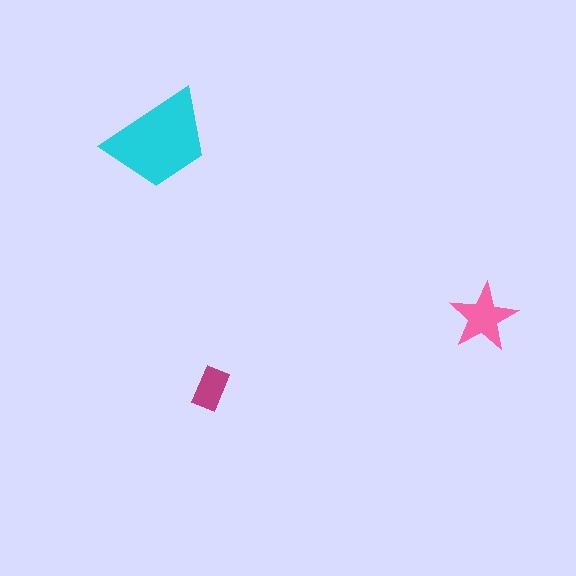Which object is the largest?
The cyan trapezoid.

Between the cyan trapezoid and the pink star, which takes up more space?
The cyan trapezoid.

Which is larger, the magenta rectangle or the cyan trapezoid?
The cyan trapezoid.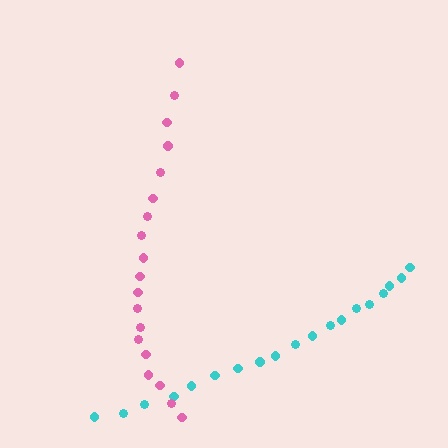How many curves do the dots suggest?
There are 2 distinct paths.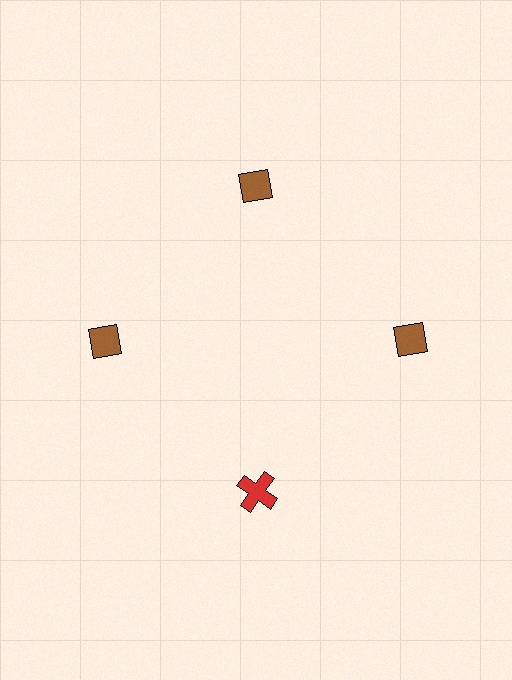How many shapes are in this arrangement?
There are 4 shapes arranged in a ring pattern.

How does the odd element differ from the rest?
It differs in both color (red instead of brown) and shape (cross instead of diamond).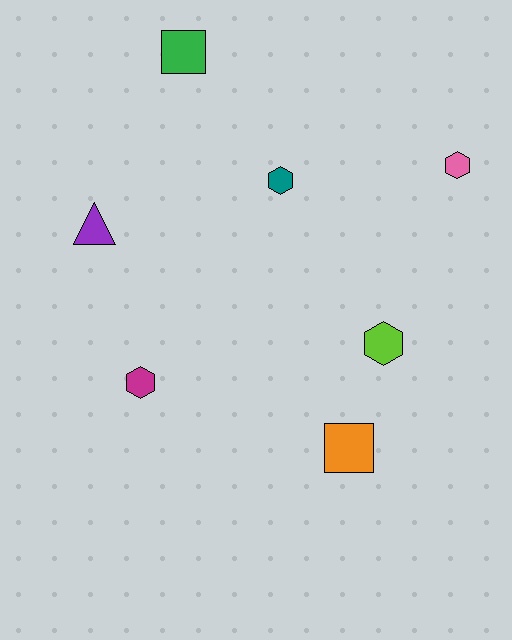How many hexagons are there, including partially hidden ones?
There are 4 hexagons.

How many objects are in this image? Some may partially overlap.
There are 7 objects.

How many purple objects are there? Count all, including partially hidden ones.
There is 1 purple object.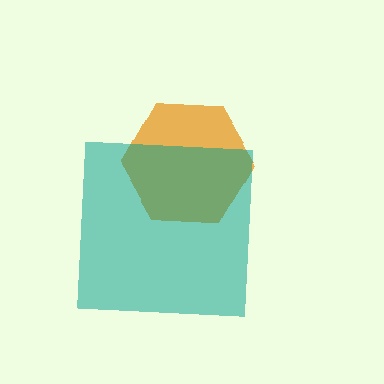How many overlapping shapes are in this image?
There are 2 overlapping shapes in the image.